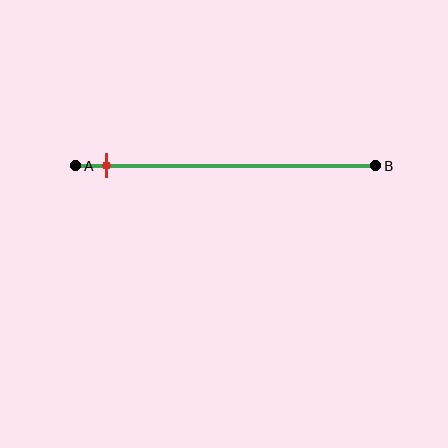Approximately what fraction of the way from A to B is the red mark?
The red mark is approximately 10% of the way from A to B.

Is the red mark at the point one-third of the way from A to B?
No, the mark is at about 10% from A, not at the 33% one-third point.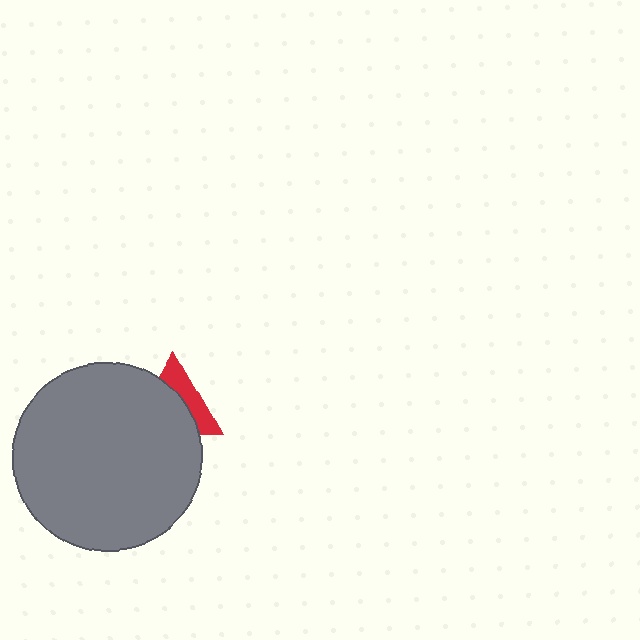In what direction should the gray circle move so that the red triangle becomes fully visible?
The gray circle should move toward the lower-left. That is the shortest direction to clear the overlap and leave the red triangle fully visible.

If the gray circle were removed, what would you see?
You would see the complete red triangle.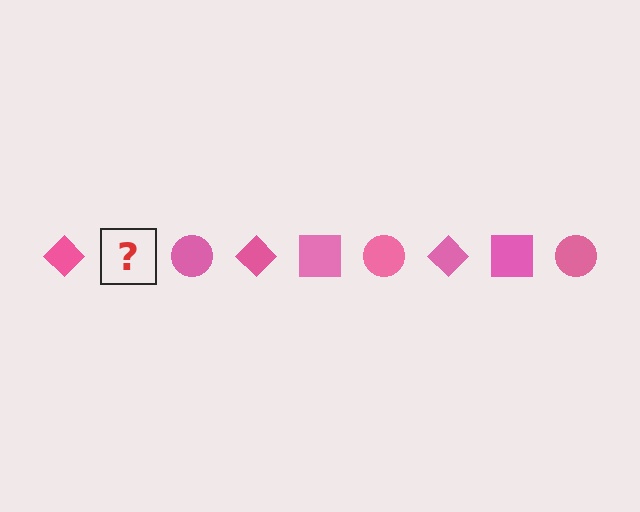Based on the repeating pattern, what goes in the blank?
The blank should be a pink square.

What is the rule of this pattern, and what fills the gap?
The rule is that the pattern cycles through diamond, square, circle shapes in pink. The gap should be filled with a pink square.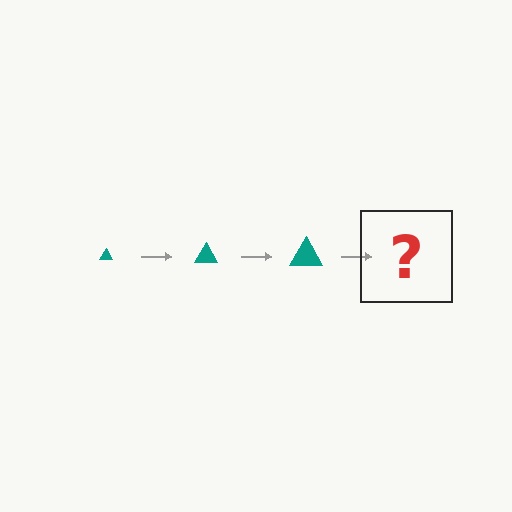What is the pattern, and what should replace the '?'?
The pattern is that the triangle gets progressively larger each step. The '?' should be a teal triangle, larger than the previous one.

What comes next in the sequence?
The next element should be a teal triangle, larger than the previous one.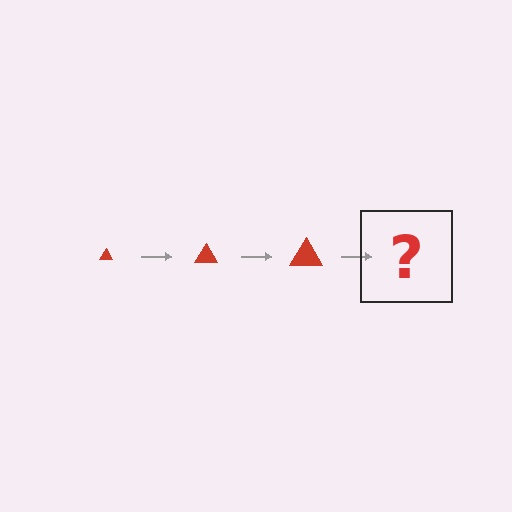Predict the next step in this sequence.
The next step is a red triangle, larger than the previous one.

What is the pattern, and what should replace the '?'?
The pattern is that the triangle gets progressively larger each step. The '?' should be a red triangle, larger than the previous one.